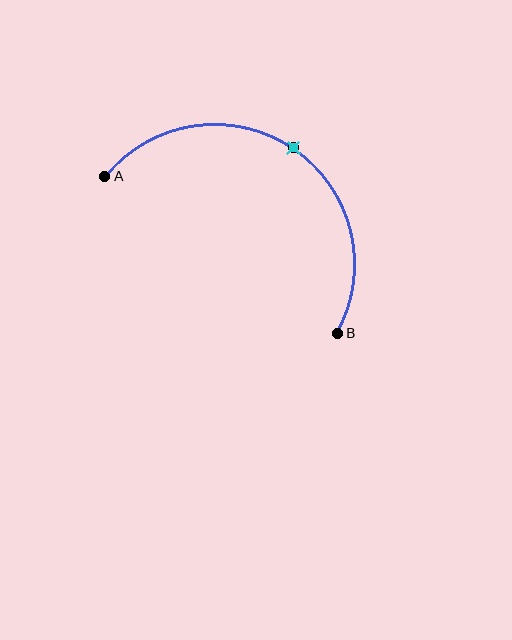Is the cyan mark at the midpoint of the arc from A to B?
Yes. The cyan mark lies on the arc at equal arc-length from both A and B — it is the arc midpoint.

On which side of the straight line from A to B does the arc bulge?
The arc bulges above and to the right of the straight line connecting A and B.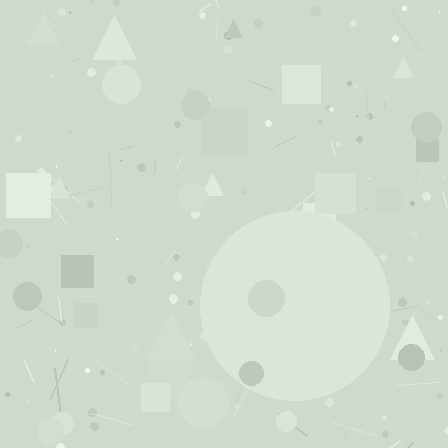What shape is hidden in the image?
A circle is hidden in the image.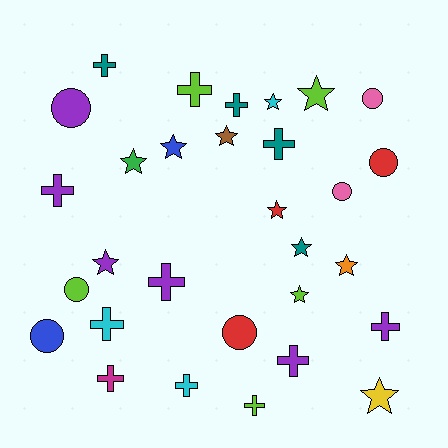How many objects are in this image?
There are 30 objects.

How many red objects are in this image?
There are 3 red objects.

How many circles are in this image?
There are 7 circles.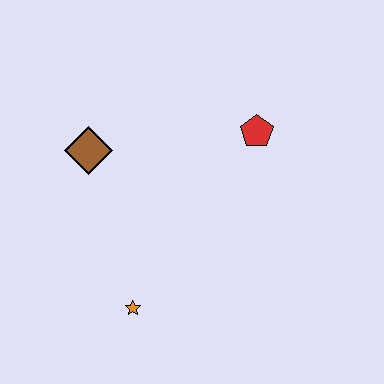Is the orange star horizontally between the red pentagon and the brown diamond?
Yes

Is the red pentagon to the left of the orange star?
No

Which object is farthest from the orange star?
The red pentagon is farthest from the orange star.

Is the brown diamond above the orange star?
Yes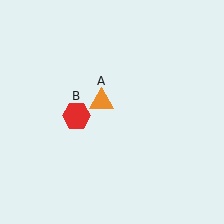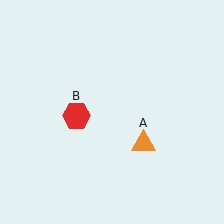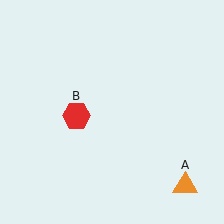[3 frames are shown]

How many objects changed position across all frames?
1 object changed position: orange triangle (object A).